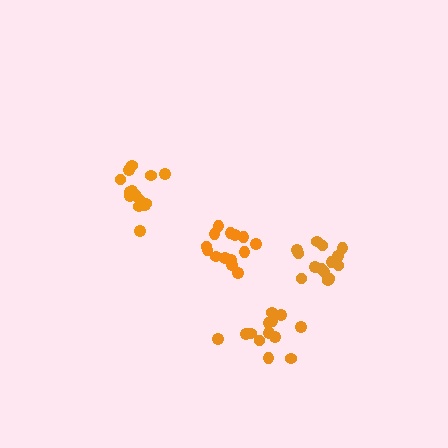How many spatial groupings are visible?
There are 4 spatial groupings.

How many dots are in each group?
Group 1: 14 dots, Group 2: 14 dots, Group 3: 14 dots, Group 4: 14 dots (56 total).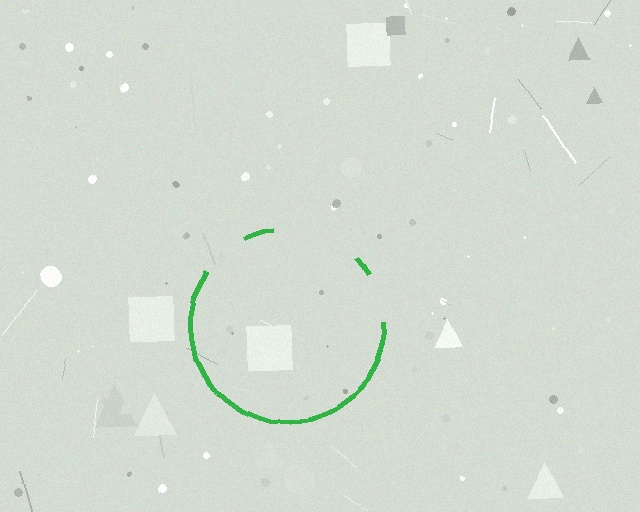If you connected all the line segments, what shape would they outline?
They would outline a circle.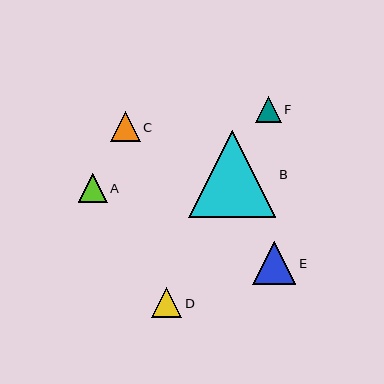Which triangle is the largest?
Triangle B is the largest with a size of approximately 87 pixels.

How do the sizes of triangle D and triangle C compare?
Triangle D and triangle C are approximately the same size.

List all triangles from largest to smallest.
From largest to smallest: B, E, D, C, A, F.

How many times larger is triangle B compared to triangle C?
Triangle B is approximately 2.9 times the size of triangle C.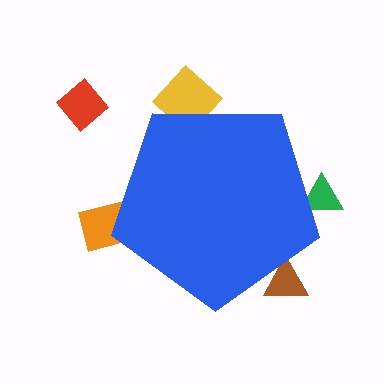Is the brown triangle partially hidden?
Yes, the brown triangle is partially hidden behind the blue pentagon.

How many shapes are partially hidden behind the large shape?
4 shapes are partially hidden.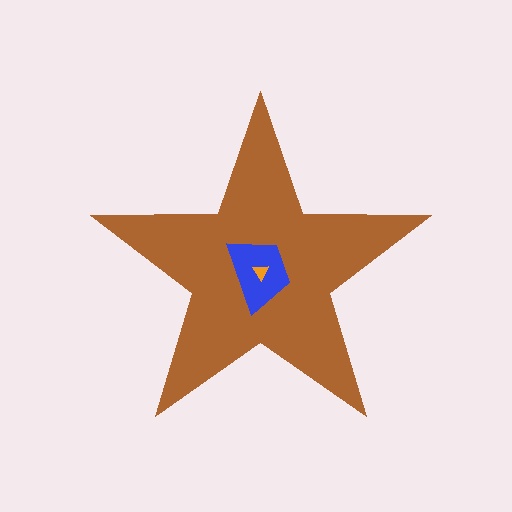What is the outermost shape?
The brown star.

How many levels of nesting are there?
3.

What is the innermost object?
The orange triangle.